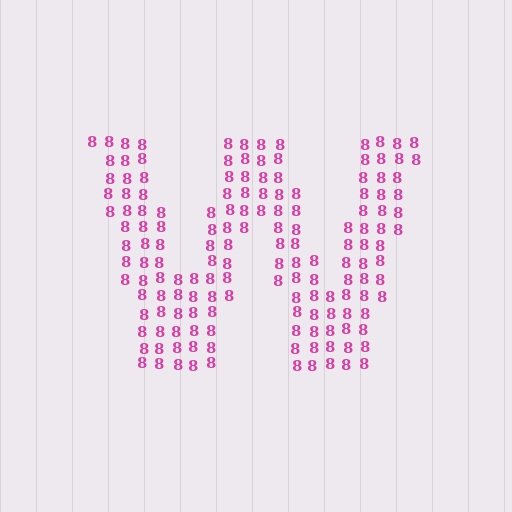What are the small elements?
The small elements are digit 8's.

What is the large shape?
The large shape is the letter W.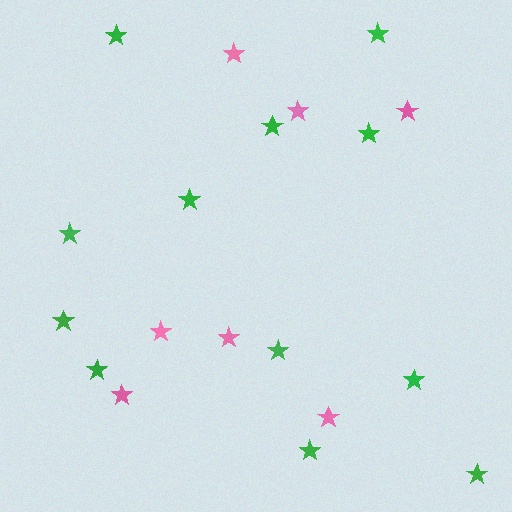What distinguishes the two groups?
There are 2 groups: one group of green stars (12) and one group of pink stars (7).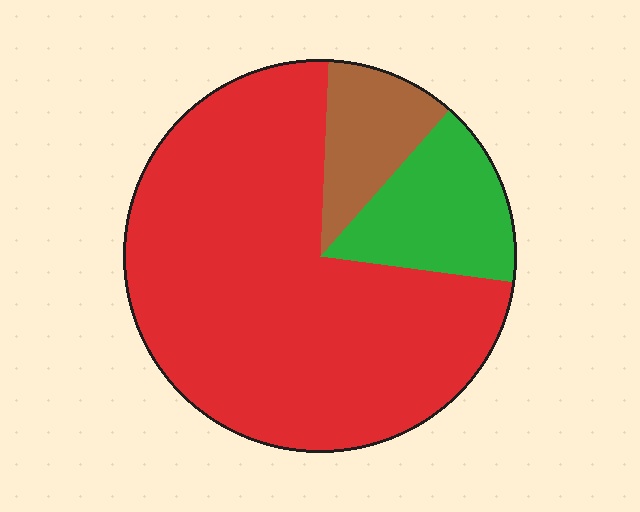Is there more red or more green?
Red.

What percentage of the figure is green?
Green covers about 15% of the figure.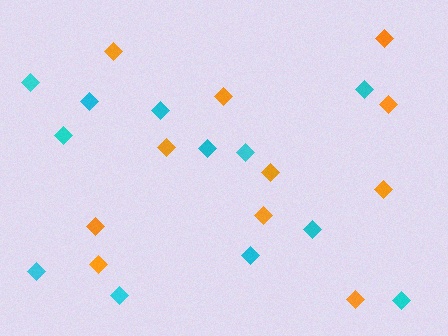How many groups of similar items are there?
There are 2 groups: one group of cyan diamonds (12) and one group of orange diamonds (11).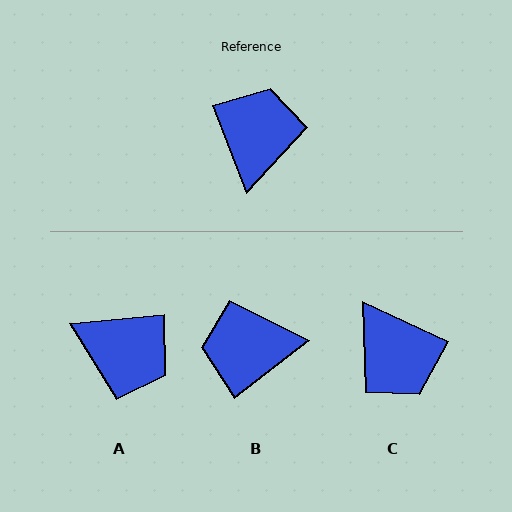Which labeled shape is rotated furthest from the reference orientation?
C, about 135 degrees away.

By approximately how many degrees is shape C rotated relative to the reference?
Approximately 135 degrees clockwise.